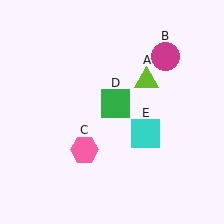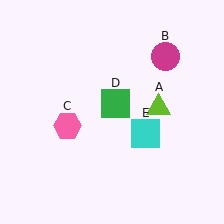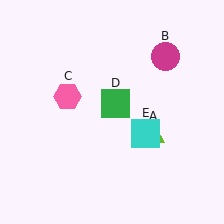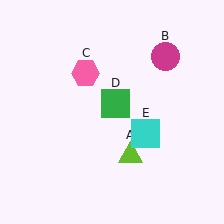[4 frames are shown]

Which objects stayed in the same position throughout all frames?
Magenta circle (object B) and green square (object D) and cyan square (object E) remained stationary.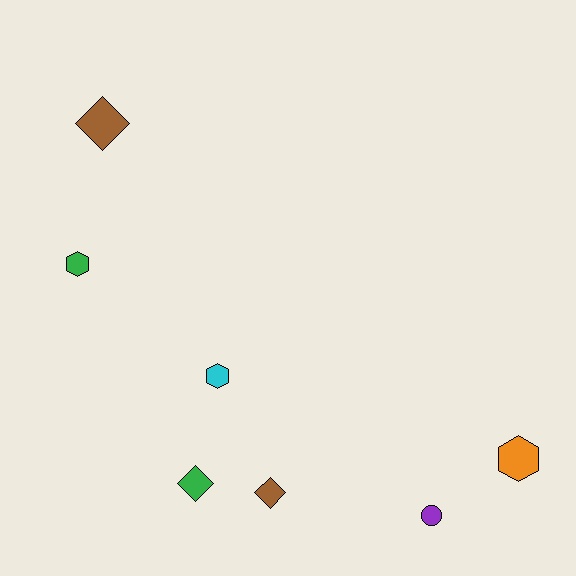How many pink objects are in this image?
There are no pink objects.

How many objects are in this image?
There are 7 objects.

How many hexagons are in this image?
There are 3 hexagons.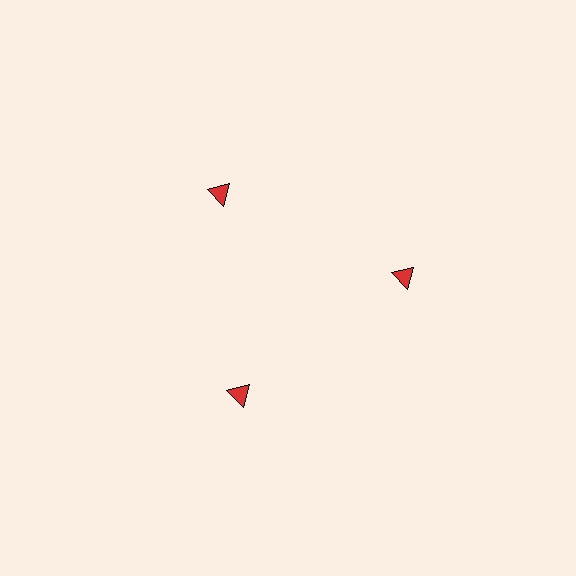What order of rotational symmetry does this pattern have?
This pattern has 3-fold rotational symmetry.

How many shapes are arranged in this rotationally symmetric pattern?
There are 3 shapes, arranged in 3 groups of 1.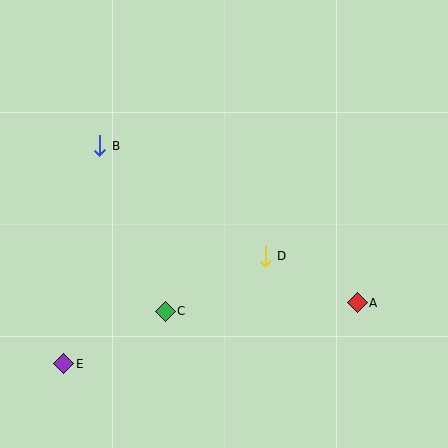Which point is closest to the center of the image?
Point D at (265, 256) is closest to the center.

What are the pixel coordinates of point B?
Point B is at (100, 146).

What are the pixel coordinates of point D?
Point D is at (265, 256).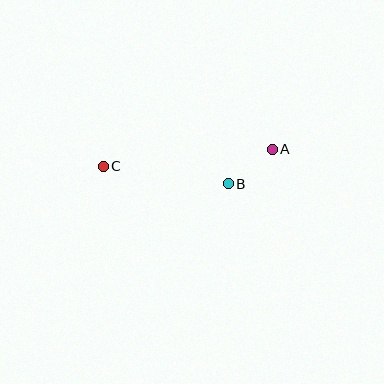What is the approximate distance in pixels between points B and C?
The distance between B and C is approximately 126 pixels.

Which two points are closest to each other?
Points A and B are closest to each other.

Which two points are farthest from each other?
Points A and C are farthest from each other.